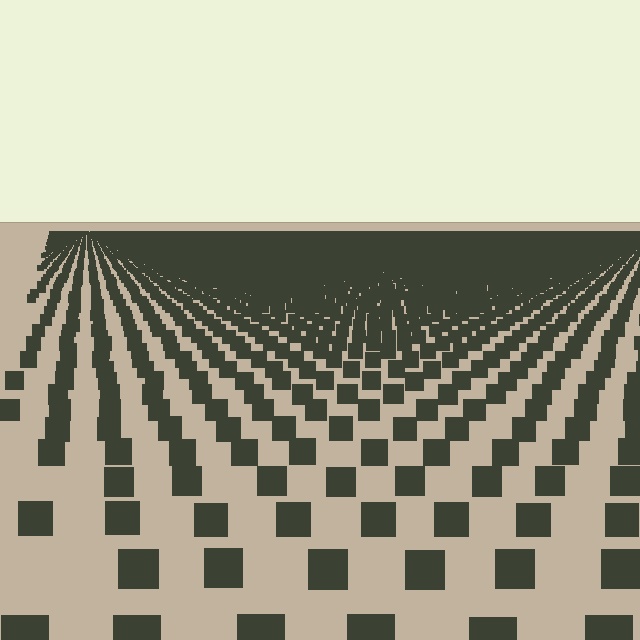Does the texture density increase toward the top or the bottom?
Density increases toward the top.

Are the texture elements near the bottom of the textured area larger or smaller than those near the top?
Larger. Near the bottom, elements are closer to the viewer and appear at a bigger on-screen size.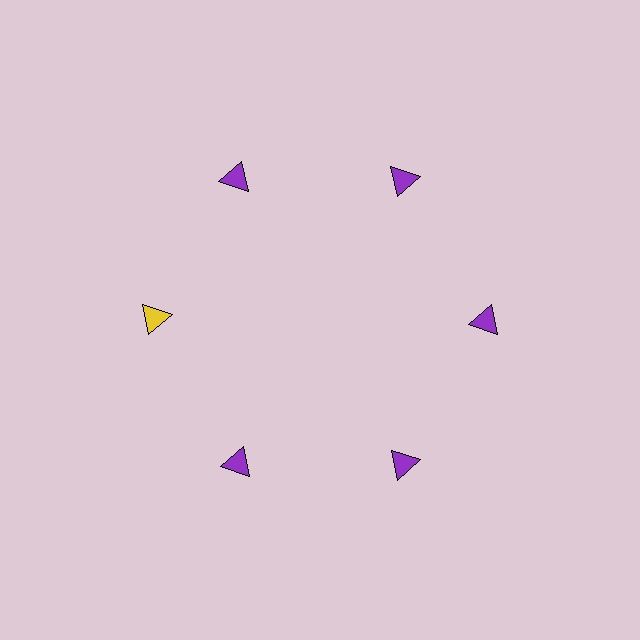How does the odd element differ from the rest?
It has a different color: yellow instead of purple.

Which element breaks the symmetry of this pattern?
The yellow triangle at roughly the 9 o'clock position breaks the symmetry. All other shapes are purple triangles.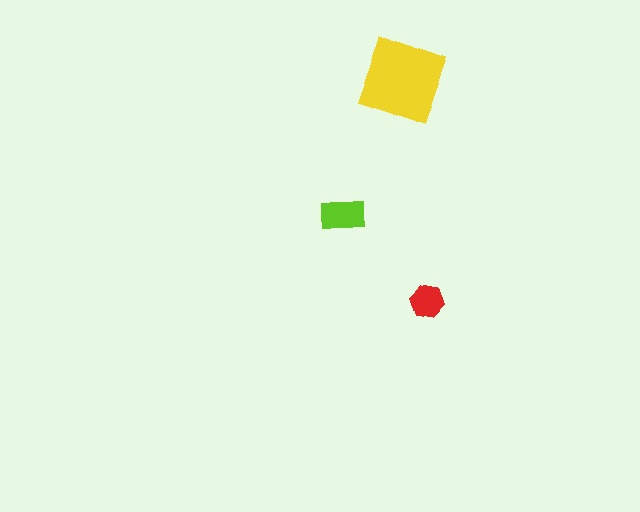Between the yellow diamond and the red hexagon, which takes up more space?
The yellow diamond.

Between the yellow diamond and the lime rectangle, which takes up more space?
The yellow diamond.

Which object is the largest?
The yellow diamond.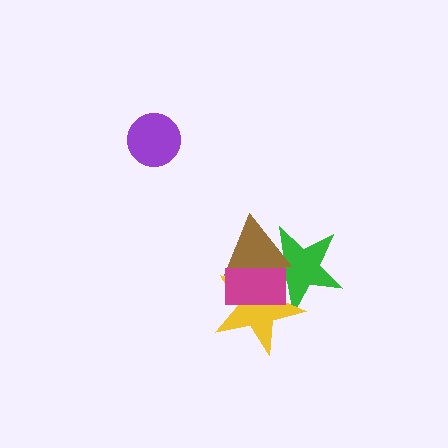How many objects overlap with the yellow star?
3 objects overlap with the yellow star.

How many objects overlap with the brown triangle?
3 objects overlap with the brown triangle.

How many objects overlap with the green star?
3 objects overlap with the green star.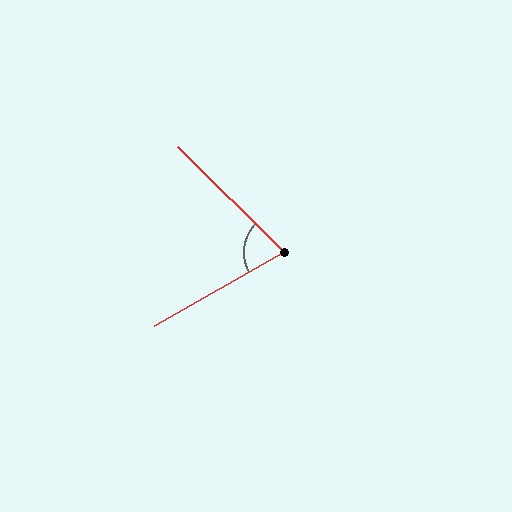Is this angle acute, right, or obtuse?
It is acute.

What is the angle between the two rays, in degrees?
Approximately 74 degrees.